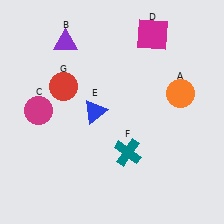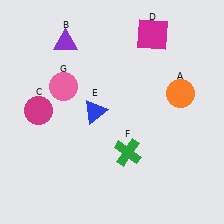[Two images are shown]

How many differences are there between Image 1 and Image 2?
There are 2 differences between the two images.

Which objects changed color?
F changed from teal to green. G changed from red to pink.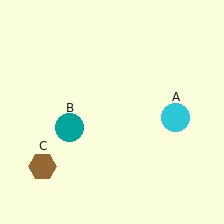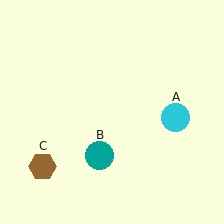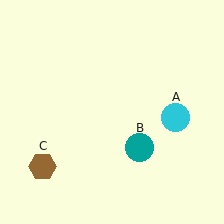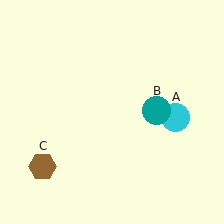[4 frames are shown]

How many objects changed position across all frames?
1 object changed position: teal circle (object B).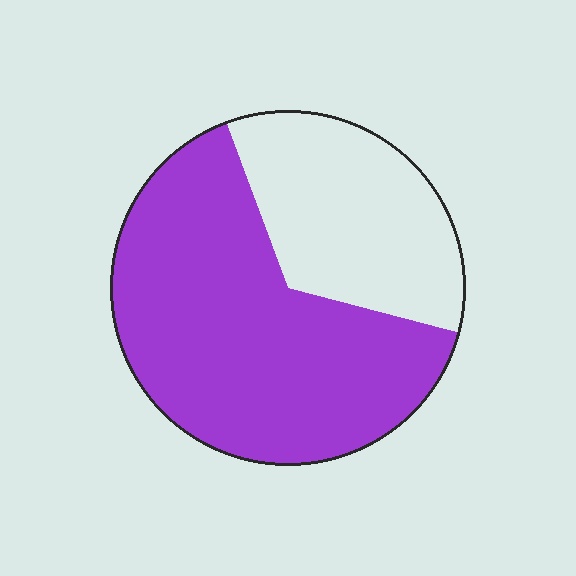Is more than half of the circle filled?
Yes.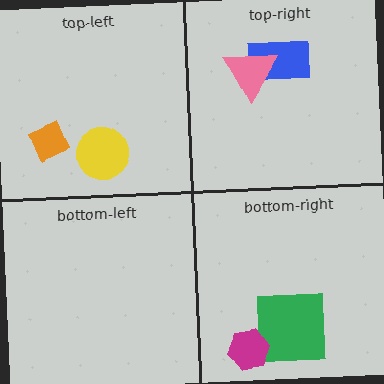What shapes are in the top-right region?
The blue rectangle, the pink triangle.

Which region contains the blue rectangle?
The top-right region.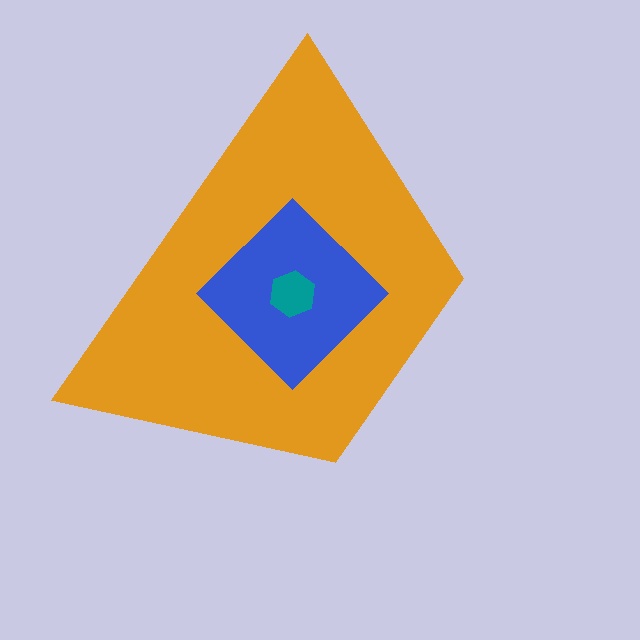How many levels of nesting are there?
3.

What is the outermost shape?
The orange trapezoid.